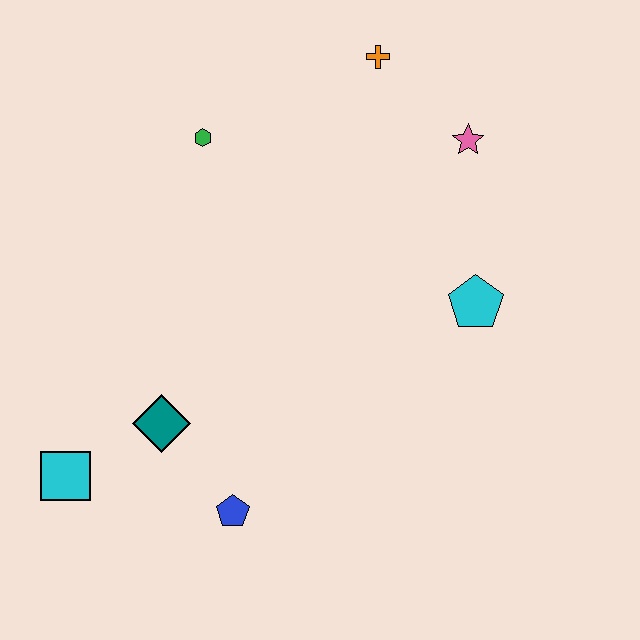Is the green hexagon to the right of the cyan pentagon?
No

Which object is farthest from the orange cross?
The cyan square is farthest from the orange cross.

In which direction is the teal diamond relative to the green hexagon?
The teal diamond is below the green hexagon.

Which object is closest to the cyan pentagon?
The pink star is closest to the cyan pentagon.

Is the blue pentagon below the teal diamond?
Yes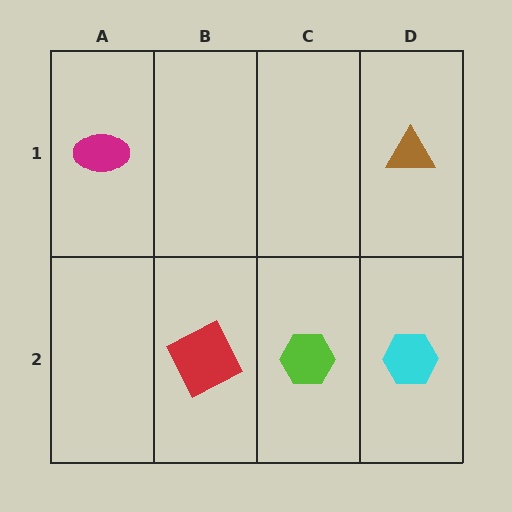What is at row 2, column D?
A cyan hexagon.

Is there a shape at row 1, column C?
No, that cell is empty.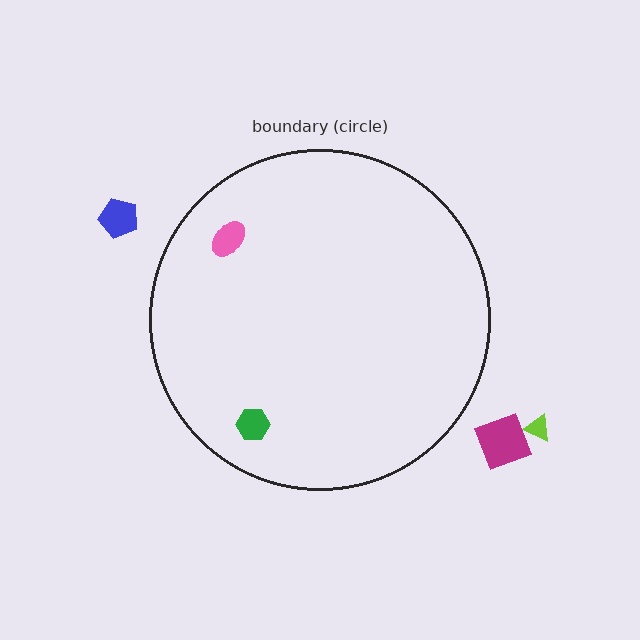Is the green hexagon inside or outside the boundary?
Inside.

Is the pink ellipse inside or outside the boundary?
Inside.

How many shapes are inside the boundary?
2 inside, 3 outside.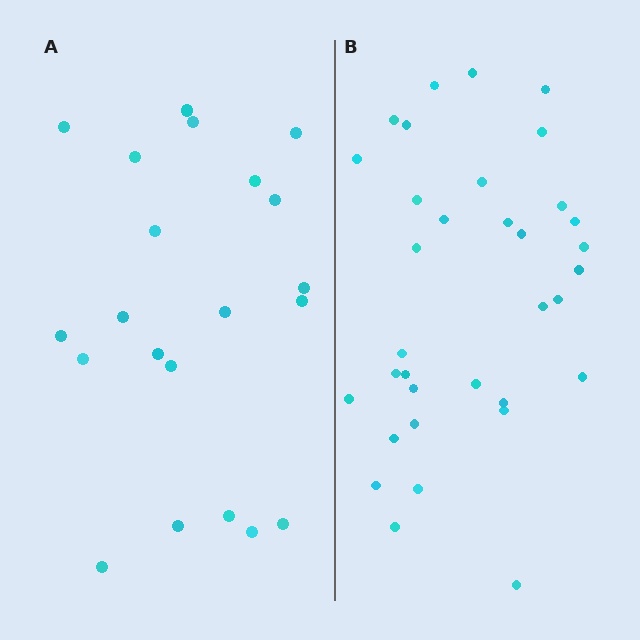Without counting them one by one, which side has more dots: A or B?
Region B (the right region) has more dots.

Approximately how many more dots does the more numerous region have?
Region B has approximately 15 more dots than region A.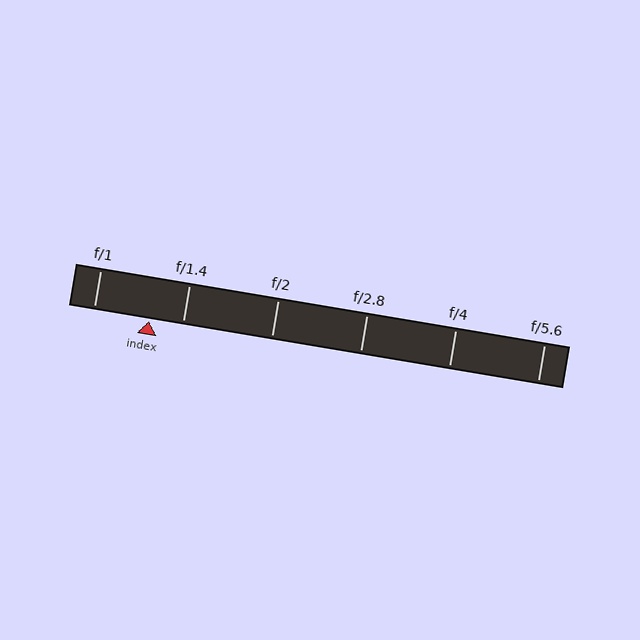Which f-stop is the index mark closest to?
The index mark is closest to f/1.4.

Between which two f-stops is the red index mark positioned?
The index mark is between f/1 and f/1.4.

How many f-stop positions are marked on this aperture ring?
There are 6 f-stop positions marked.